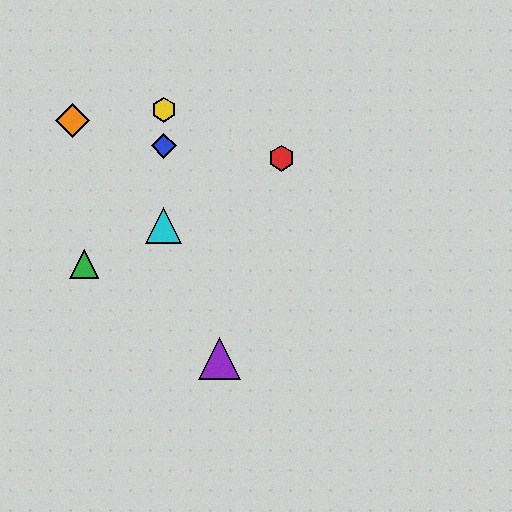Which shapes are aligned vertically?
The blue diamond, the yellow hexagon, the cyan triangle are aligned vertically.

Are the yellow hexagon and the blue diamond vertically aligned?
Yes, both are at x≈164.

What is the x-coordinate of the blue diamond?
The blue diamond is at x≈164.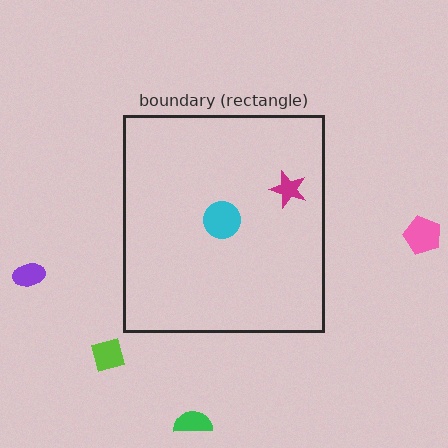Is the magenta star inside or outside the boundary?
Inside.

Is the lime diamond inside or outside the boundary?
Outside.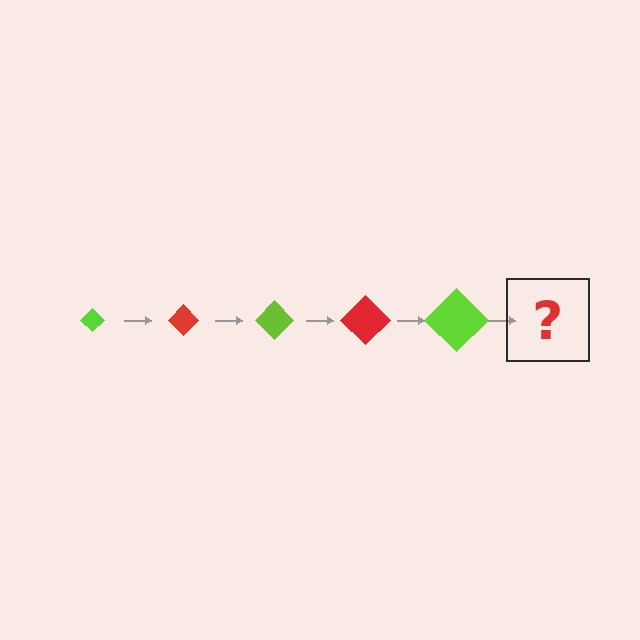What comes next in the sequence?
The next element should be a red diamond, larger than the previous one.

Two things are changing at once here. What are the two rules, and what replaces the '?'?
The two rules are that the diamond grows larger each step and the color cycles through lime and red. The '?' should be a red diamond, larger than the previous one.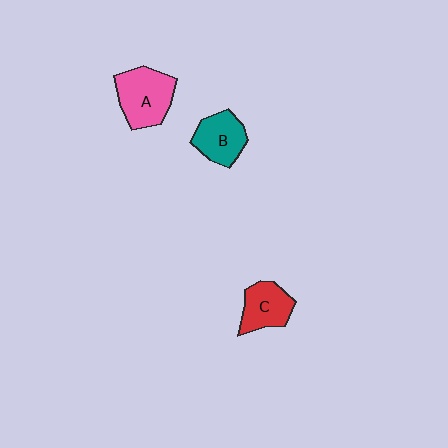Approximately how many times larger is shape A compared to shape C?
Approximately 1.4 times.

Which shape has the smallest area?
Shape C (red).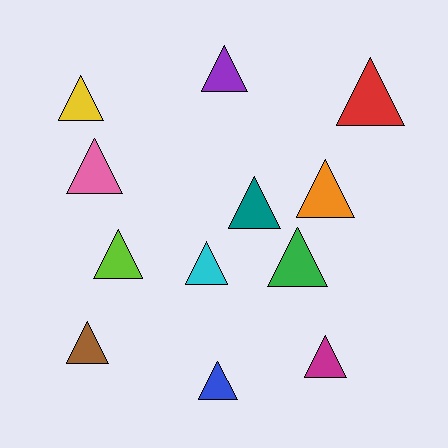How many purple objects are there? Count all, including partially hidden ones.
There is 1 purple object.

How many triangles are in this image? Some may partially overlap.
There are 12 triangles.